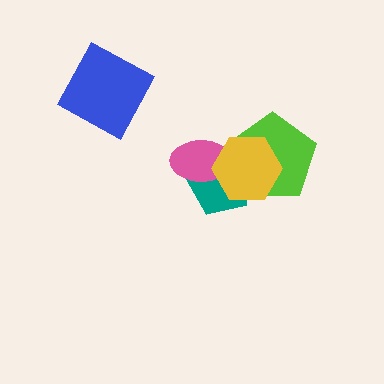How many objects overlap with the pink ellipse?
2 objects overlap with the pink ellipse.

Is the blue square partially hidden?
No, no other shape covers it.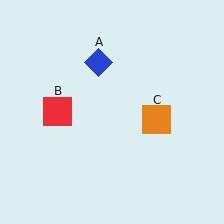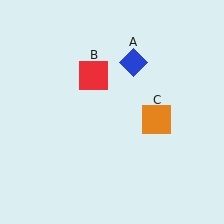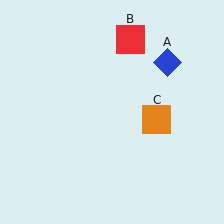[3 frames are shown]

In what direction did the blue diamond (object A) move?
The blue diamond (object A) moved right.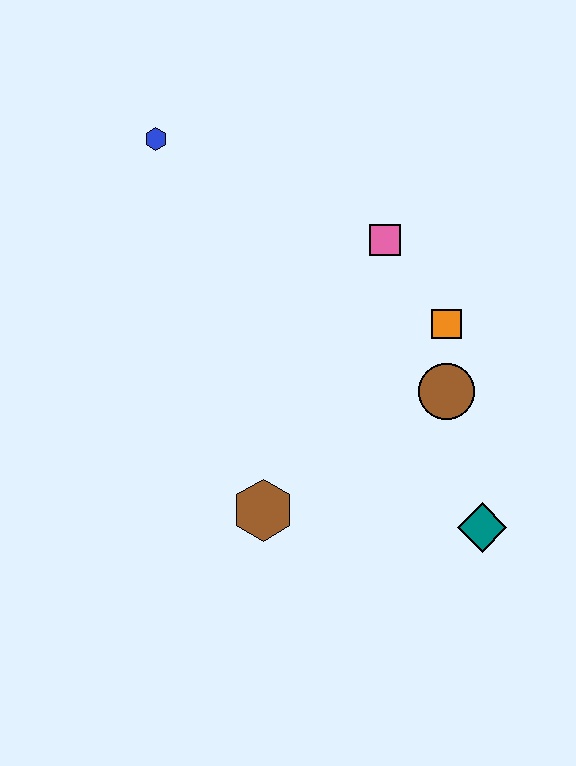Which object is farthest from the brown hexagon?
The blue hexagon is farthest from the brown hexagon.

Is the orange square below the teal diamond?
No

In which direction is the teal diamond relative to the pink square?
The teal diamond is below the pink square.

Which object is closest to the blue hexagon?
The pink square is closest to the blue hexagon.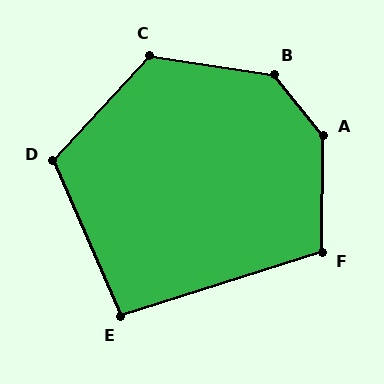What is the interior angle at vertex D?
Approximately 114 degrees (obtuse).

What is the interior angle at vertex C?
Approximately 124 degrees (obtuse).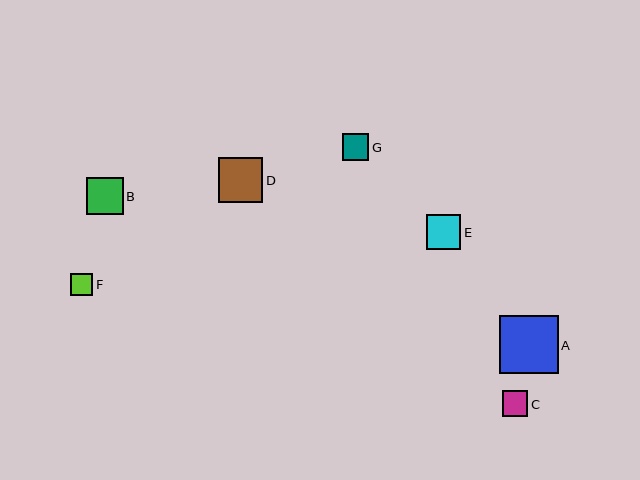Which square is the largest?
Square A is the largest with a size of approximately 58 pixels.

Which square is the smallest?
Square F is the smallest with a size of approximately 22 pixels.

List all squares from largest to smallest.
From largest to smallest: A, D, B, E, G, C, F.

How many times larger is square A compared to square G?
Square A is approximately 2.2 times the size of square G.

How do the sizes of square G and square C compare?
Square G and square C are approximately the same size.